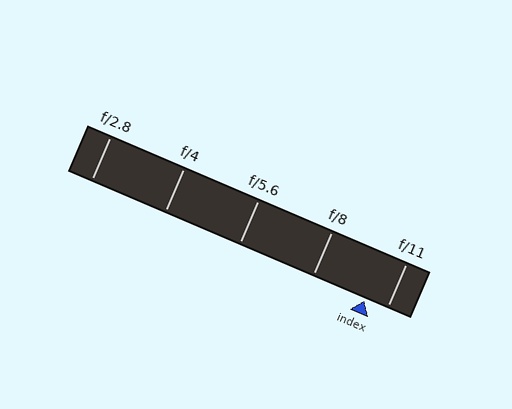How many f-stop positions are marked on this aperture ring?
There are 5 f-stop positions marked.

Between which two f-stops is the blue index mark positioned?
The index mark is between f/8 and f/11.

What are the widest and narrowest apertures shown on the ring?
The widest aperture shown is f/2.8 and the narrowest is f/11.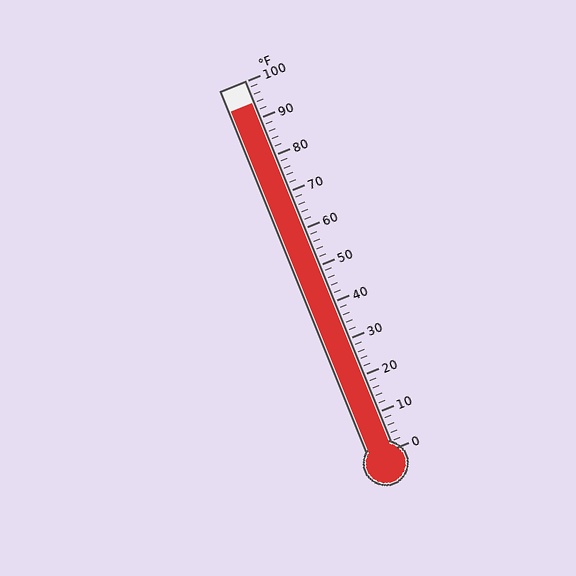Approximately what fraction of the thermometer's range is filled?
The thermometer is filled to approximately 95% of its range.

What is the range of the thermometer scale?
The thermometer scale ranges from 0°F to 100°F.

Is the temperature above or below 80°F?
The temperature is above 80°F.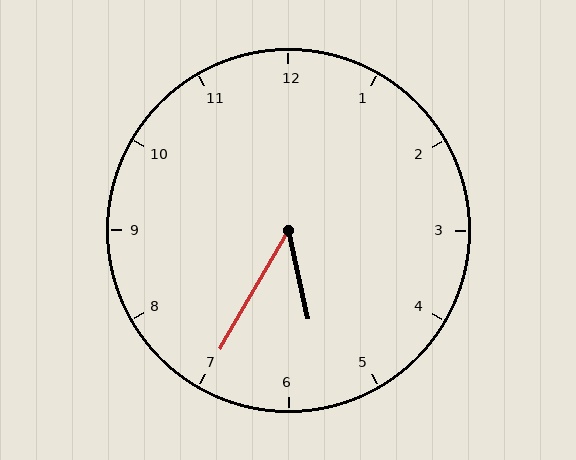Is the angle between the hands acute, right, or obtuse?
It is acute.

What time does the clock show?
5:35.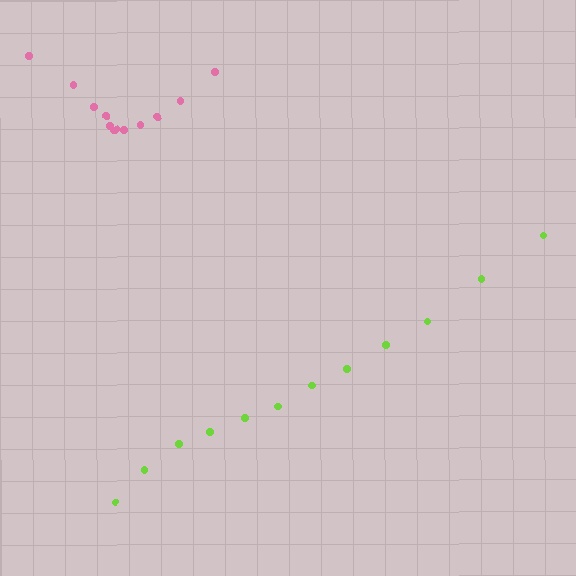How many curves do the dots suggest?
There are 2 distinct paths.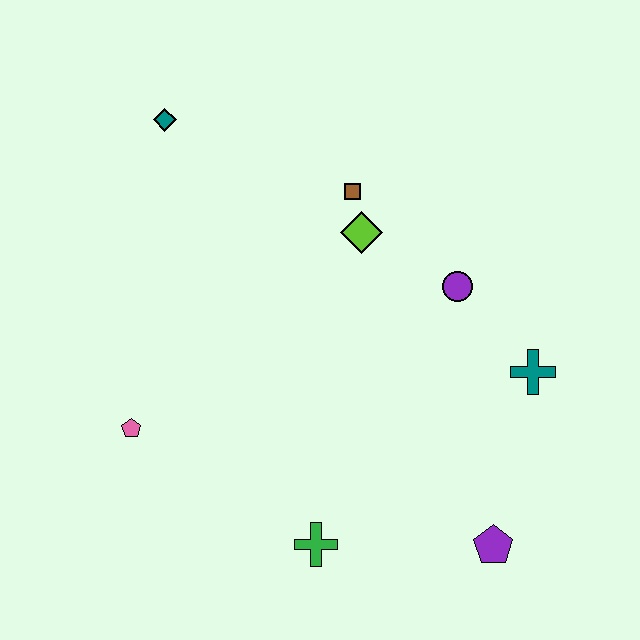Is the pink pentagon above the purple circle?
No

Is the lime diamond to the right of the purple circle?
No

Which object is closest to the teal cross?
The purple circle is closest to the teal cross.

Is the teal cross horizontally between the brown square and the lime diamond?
No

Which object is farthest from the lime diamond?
The purple pentagon is farthest from the lime diamond.